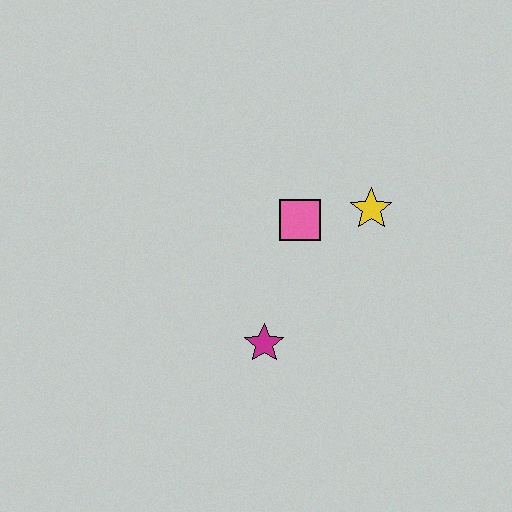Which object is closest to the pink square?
The yellow star is closest to the pink square.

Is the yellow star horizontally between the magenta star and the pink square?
No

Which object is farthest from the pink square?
The magenta star is farthest from the pink square.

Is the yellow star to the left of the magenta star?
No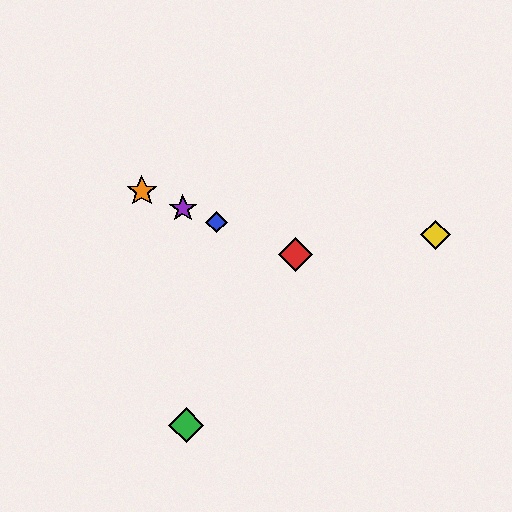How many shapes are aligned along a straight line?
4 shapes (the red diamond, the blue diamond, the purple star, the orange star) are aligned along a straight line.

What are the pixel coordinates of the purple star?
The purple star is at (183, 208).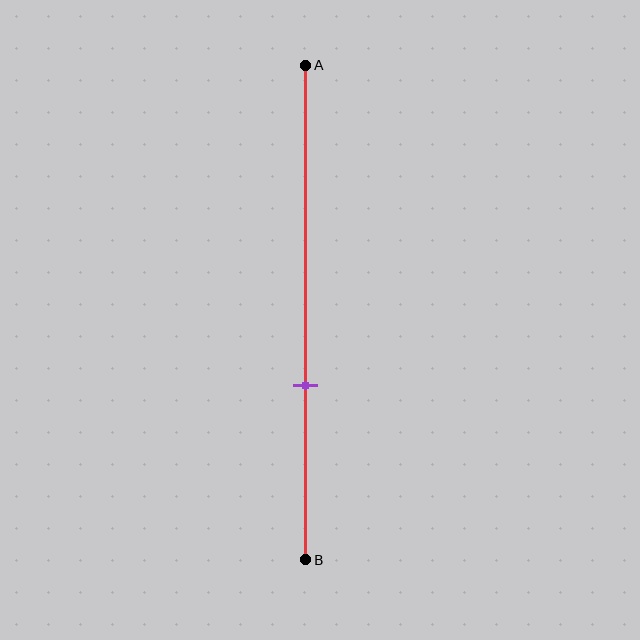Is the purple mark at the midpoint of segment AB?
No, the mark is at about 65% from A, not at the 50% midpoint.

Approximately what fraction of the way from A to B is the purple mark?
The purple mark is approximately 65% of the way from A to B.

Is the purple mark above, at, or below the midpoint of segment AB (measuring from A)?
The purple mark is below the midpoint of segment AB.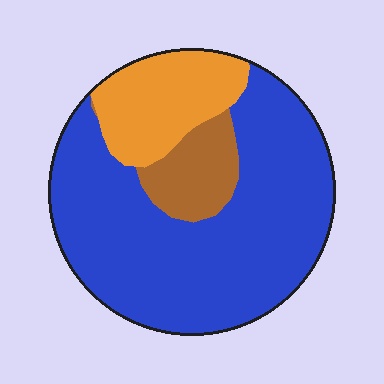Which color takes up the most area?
Blue, at roughly 70%.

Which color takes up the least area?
Brown, at roughly 10%.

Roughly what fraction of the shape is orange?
Orange covers around 20% of the shape.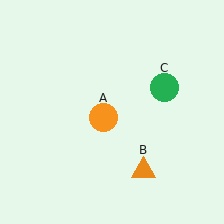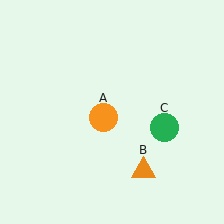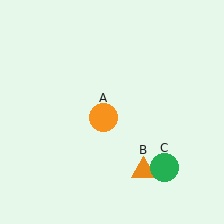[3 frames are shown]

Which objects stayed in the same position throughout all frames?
Orange circle (object A) and orange triangle (object B) remained stationary.